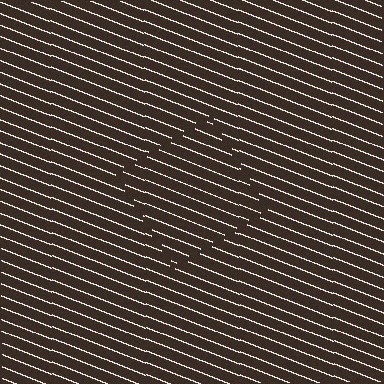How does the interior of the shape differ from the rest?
The interior of the shape contains the same grating, shifted by half a period — the contour is defined by the phase discontinuity where line-ends from the inner and outer gratings abut.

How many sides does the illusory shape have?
4 sides — the line-ends trace a square.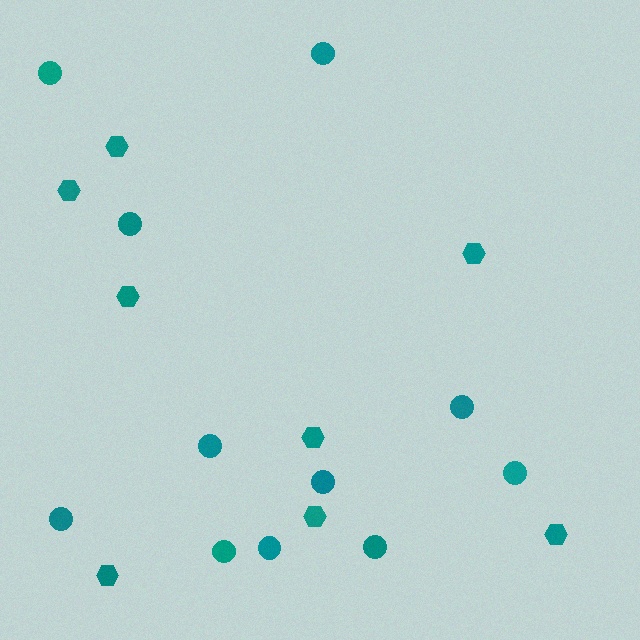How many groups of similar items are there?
There are 2 groups: one group of circles (11) and one group of hexagons (8).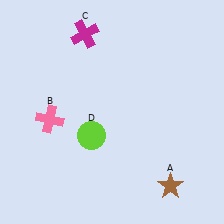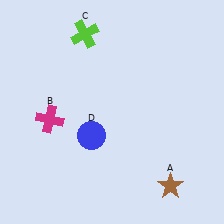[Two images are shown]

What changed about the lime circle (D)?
In Image 1, D is lime. In Image 2, it changed to blue.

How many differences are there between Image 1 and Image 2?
There are 3 differences between the two images.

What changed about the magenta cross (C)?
In Image 1, C is magenta. In Image 2, it changed to lime.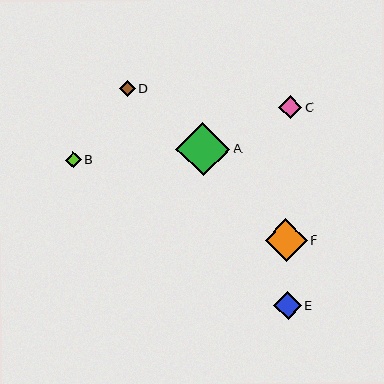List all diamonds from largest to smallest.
From largest to smallest: A, F, E, C, D, B.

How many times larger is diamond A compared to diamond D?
Diamond A is approximately 3.4 times the size of diamond D.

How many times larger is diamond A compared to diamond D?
Diamond A is approximately 3.4 times the size of diamond D.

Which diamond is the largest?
Diamond A is the largest with a size of approximately 53 pixels.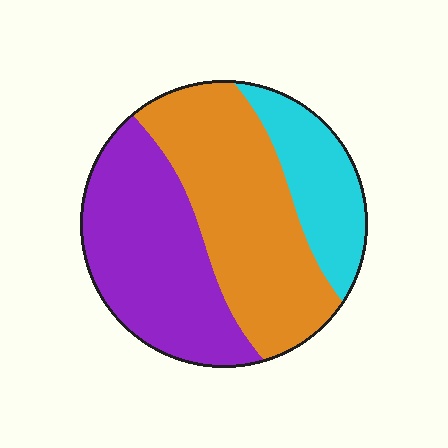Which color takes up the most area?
Orange, at roughly 40%.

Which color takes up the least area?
Cyan, at roughly 20%.